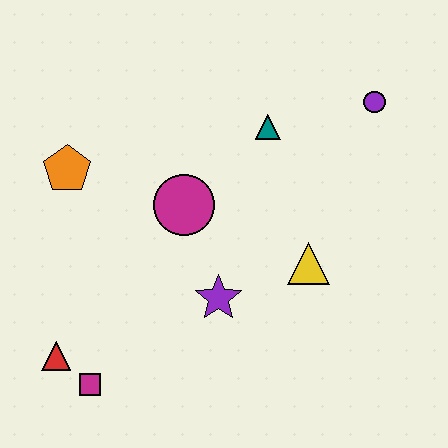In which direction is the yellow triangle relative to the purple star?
The yellow triangle is to the right of the purple star.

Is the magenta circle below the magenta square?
No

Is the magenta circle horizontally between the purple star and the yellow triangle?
No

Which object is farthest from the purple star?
The purple circle is farthest from the purple star.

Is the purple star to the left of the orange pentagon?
No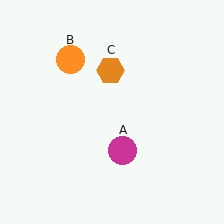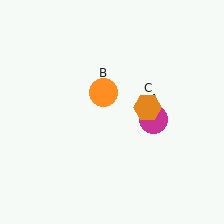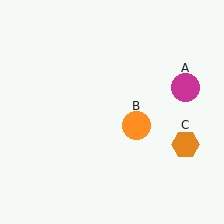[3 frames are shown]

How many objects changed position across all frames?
3 objects changed position: magenta circle (object A), orange circle (object B), orange hexagon (object C).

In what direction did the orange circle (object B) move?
The orange circle (object B) moved down and to the right.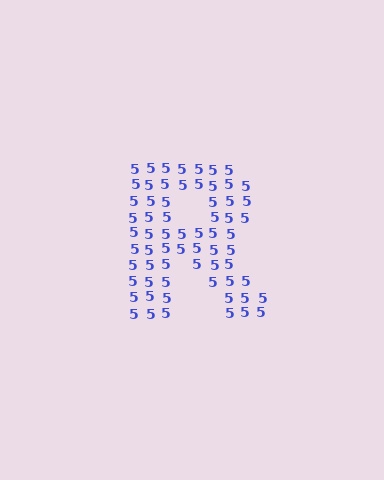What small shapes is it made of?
It is made of small digit 5's.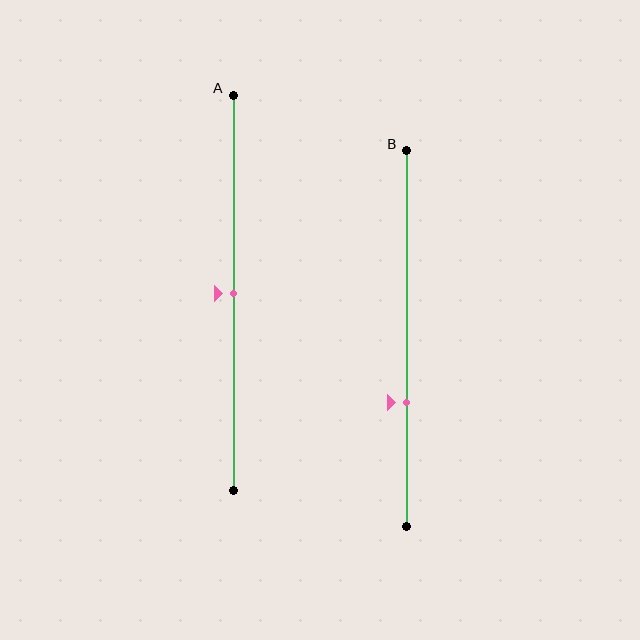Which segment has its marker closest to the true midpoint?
Segment A has its marker closest to the true midpoint.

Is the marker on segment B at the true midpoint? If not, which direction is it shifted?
No, the marker on segment B is shifted downward by about 17% of the segment length.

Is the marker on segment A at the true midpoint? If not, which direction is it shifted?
Yes, the marker on segment A is at the true midpoint.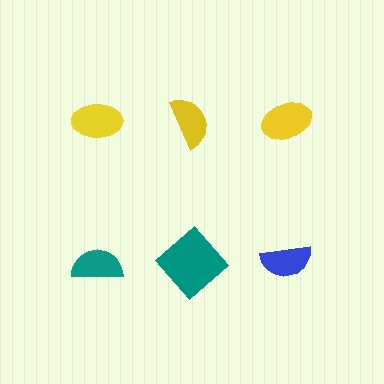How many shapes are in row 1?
3 shapes.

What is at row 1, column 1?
A yellow ellipse.